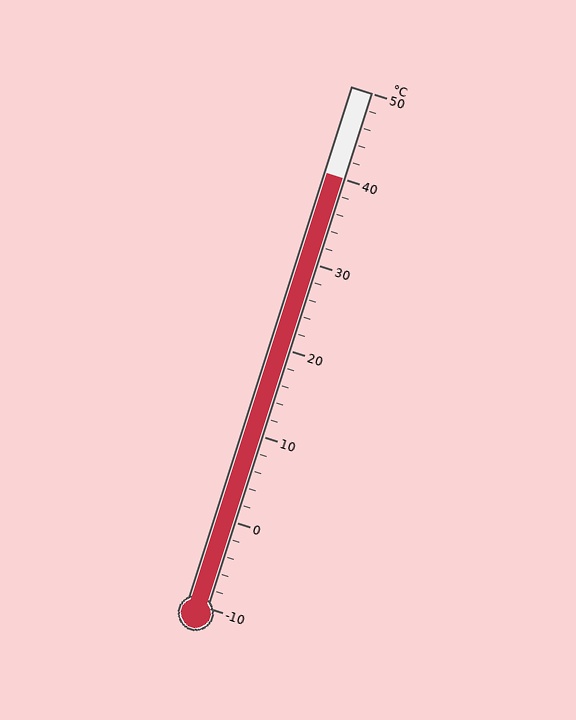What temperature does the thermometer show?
The thermometer shows approximately 40°C.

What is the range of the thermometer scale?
The thermometer scale ranges from -10°C to 50°C.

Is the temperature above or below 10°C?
The temperature is above 10°C.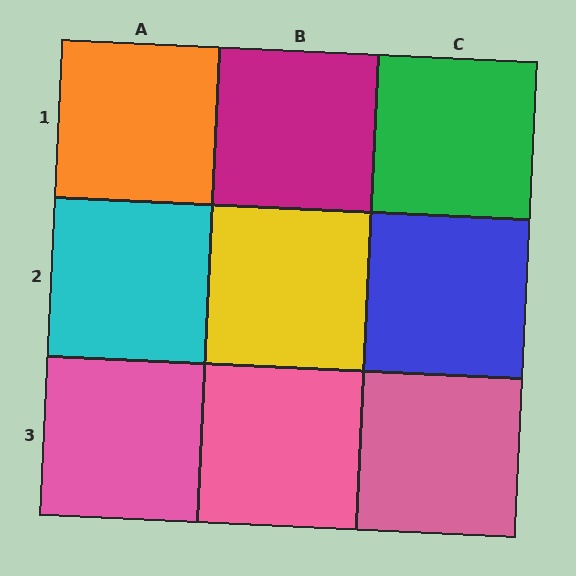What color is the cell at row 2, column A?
Cyan.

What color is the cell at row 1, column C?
Green.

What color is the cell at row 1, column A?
Orange.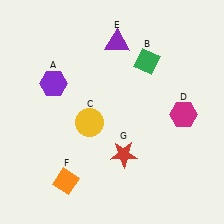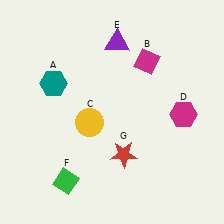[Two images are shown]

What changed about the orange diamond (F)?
In Image 1, F is orange. In Image 2, it changed to green.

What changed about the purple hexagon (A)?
In Image 1, A is purple. In Image 2, it changed to teal.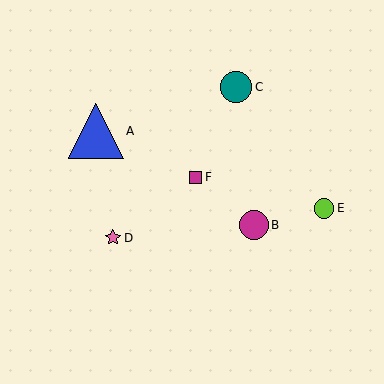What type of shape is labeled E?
Shape E is a lime circle.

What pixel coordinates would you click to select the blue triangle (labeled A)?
Click at (96, 131) to select the blue triangle A.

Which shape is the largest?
The blue triangle (labeled A) is the largest.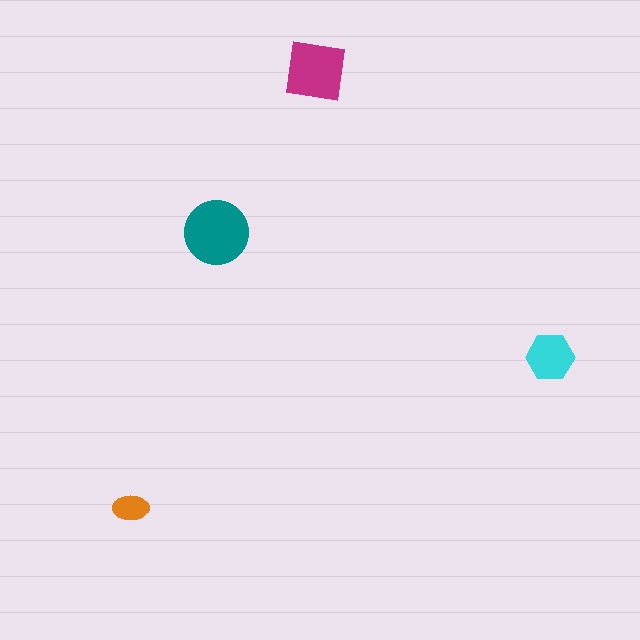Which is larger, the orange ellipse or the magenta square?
The magenta square.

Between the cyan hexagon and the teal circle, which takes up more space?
The teal circle.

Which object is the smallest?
The orange ellipse.